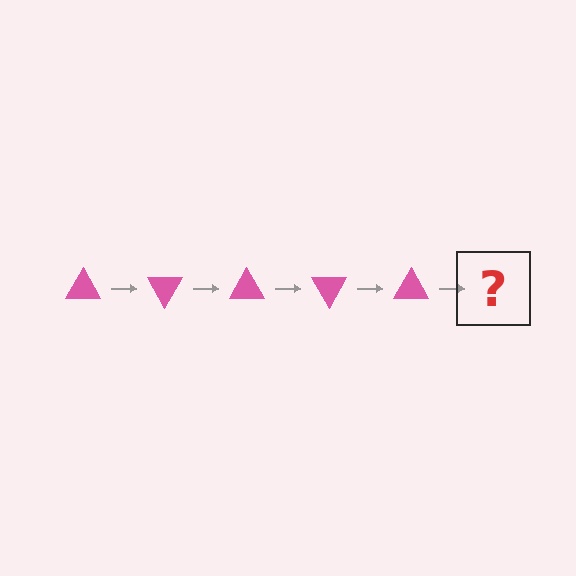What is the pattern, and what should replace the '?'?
The pattern is that the triangle rotates 60 degrees each step. The '?' should be a pink triangle rotated 300 degrees.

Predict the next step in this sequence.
The next step is a pink triangle rotated 300 degrees.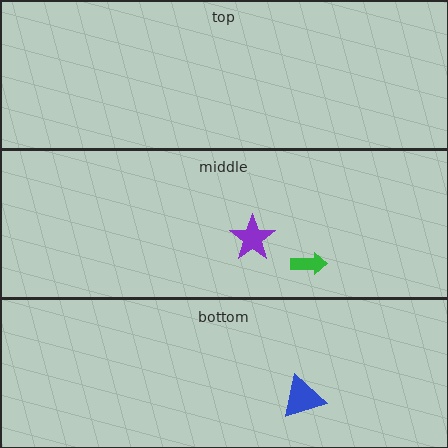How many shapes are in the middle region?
2.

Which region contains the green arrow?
The middle region.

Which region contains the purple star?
The middle region.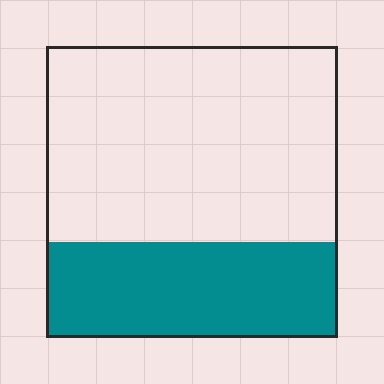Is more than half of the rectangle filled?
No.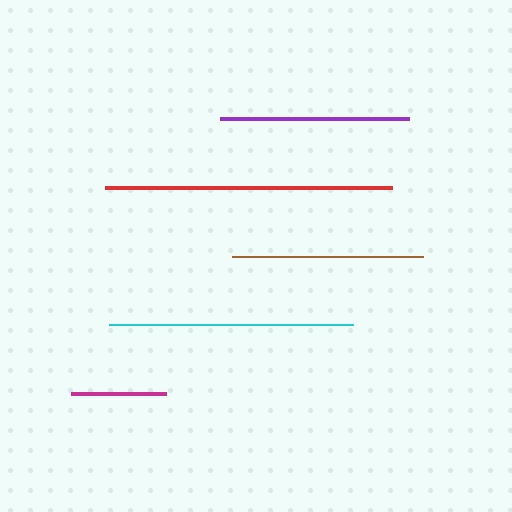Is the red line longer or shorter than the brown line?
The red line is longer than the brown line.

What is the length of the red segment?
The red segment is approximately 287 pixels long.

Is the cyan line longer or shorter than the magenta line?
The cyan line is longer than the magenta line.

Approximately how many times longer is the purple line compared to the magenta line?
The purple line is approximately 2.0 times the length of the magenta line.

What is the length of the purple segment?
The purple segment is approximately 188 pixels long.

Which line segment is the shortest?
The magenta line is the shortest at approximately 95 pixels.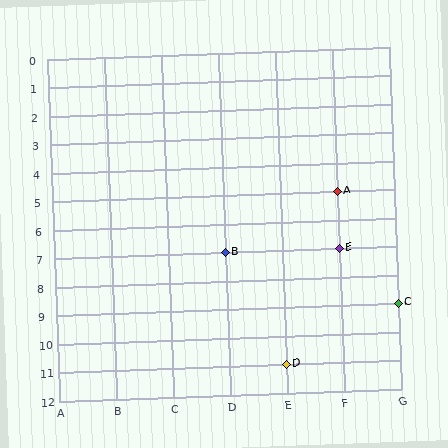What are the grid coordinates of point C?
Point C is at grid coordinates (G, 9).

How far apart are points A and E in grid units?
Points A and E are 2 rows apart.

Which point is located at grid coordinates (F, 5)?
Point A is at (F, 5).